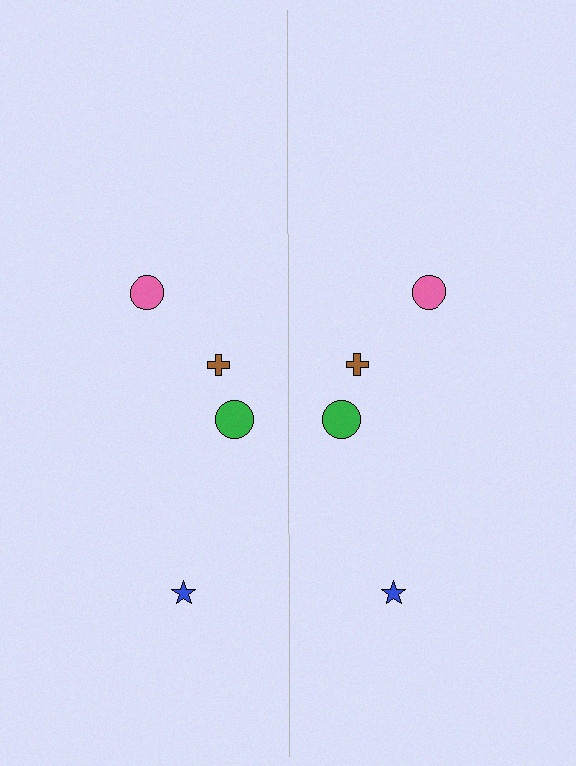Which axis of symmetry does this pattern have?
The pattern has a vertical axis of symmetry running through the center of the image.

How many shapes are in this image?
There are 8 shapes in this image.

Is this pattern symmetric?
Yes, this pattern has bilateral (reflection) symmetry.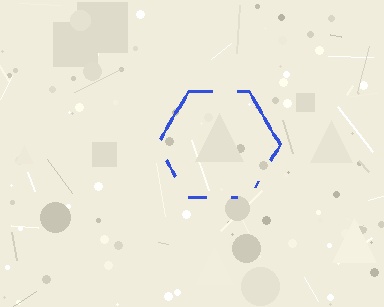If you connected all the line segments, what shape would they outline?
They would outline a hexagon.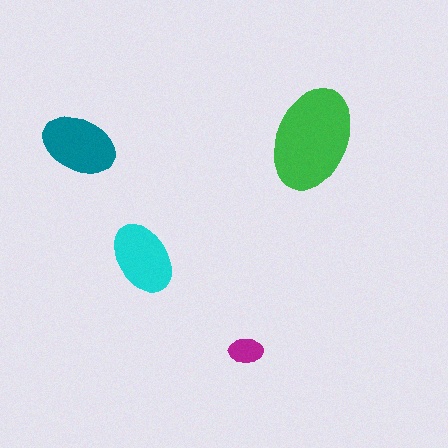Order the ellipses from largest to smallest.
the green one, the teal one, the cyan one, the magenta one.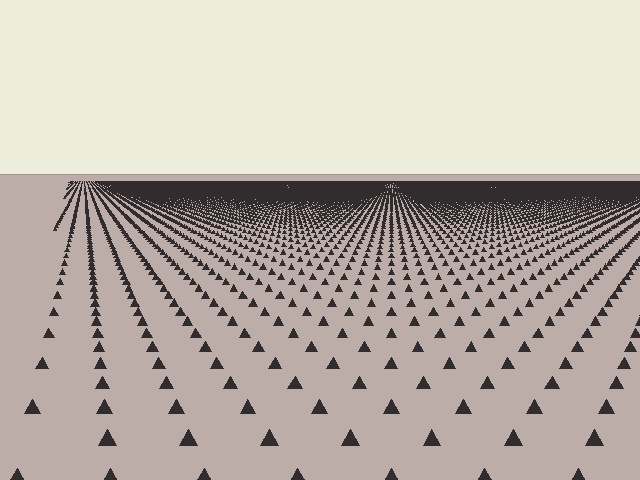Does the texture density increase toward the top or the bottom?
Density increases toward the top.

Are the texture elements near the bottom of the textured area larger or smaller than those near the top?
Larger. Near the bottom, elements are closer to the viewer and appear at a bigger on-screen size.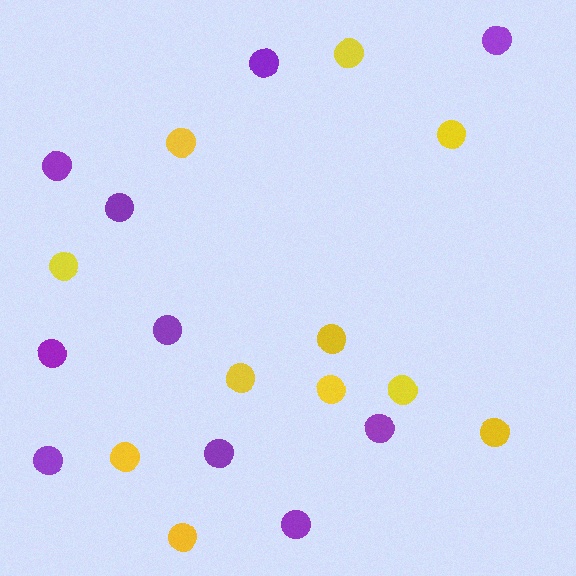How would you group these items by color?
There are 2 groups: one group of purple circles (10) and one group of yellow circles (11).